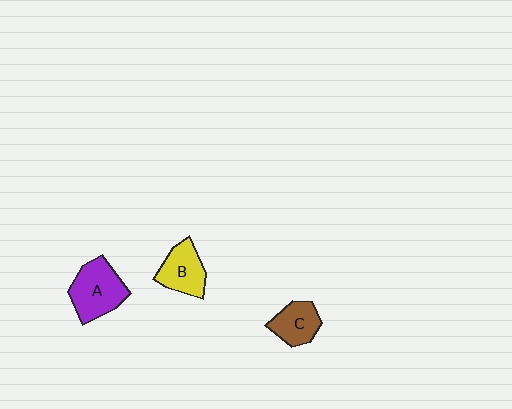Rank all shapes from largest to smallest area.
From largest to smallest: A (purple), B (yellow), C (brown).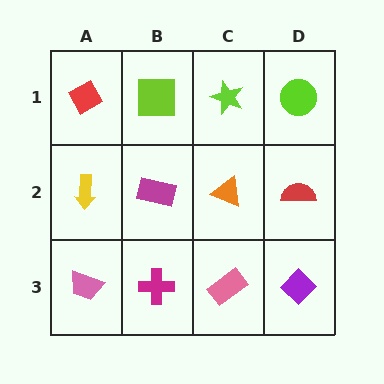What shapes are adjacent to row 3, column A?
A yellow arrow (row 2, column A), a magenta cross (row 3, column B).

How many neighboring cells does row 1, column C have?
3.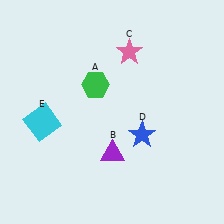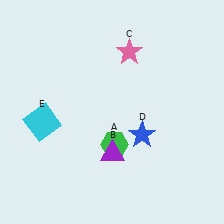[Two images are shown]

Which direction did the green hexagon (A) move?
The green hexagon (A) moved down.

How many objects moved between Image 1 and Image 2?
1 object moved between the two images.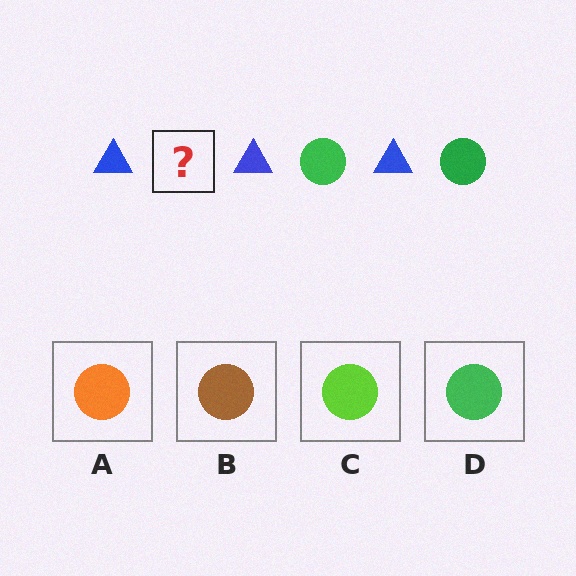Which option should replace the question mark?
Option D.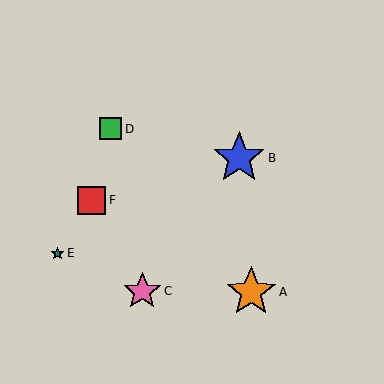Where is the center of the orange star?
The center of the orange star is at (251, 292).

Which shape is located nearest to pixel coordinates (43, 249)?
The teal star (labeled E) at (58, 253) is nearest to that location.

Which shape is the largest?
The blue star (labeled B) is the largest.